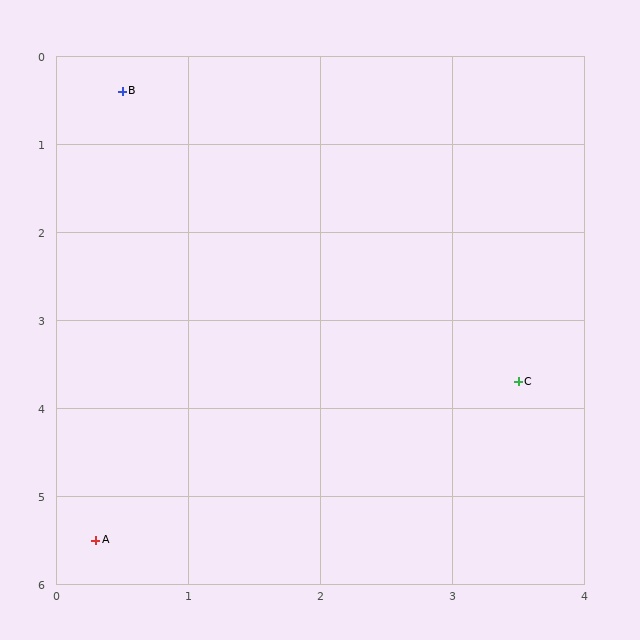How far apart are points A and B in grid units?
Points A and B are about 5.1 grid units apart.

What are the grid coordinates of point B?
Point B is at approximately (0.5, 0.4).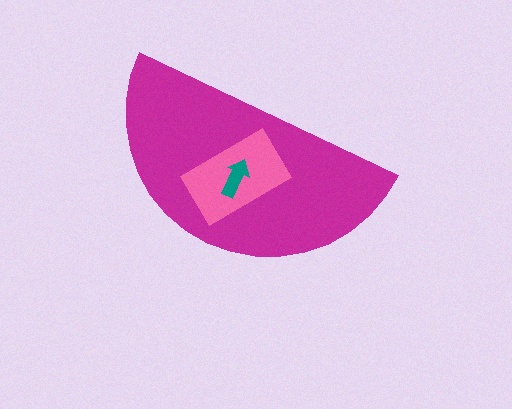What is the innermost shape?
The teal arrow.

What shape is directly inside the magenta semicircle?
The pink rectangle.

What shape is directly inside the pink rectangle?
The teal arrow.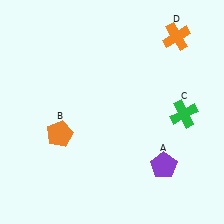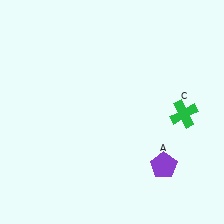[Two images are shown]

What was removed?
The orange cross (D), the orange pentagon (B) were removed in Image 2.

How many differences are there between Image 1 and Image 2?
There are 2 differences between the two images.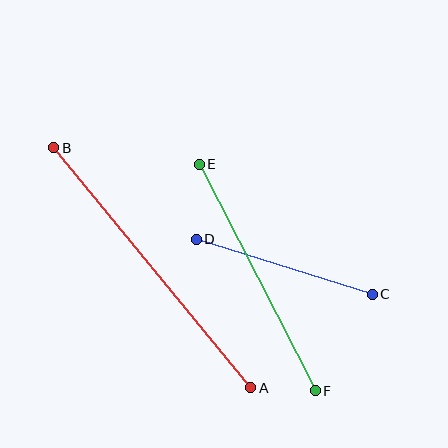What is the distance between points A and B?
The distance is approximately 310 pixels.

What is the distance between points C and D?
The distance is approximately 184 pixels.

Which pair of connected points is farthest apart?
Points A and B are farthest apart.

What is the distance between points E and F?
The distance is approximately 255 pixels.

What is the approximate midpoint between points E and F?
The midpoint is at approximately (257, 278) pixels.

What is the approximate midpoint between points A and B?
The midpoint is at approximately (152, 268) pixels.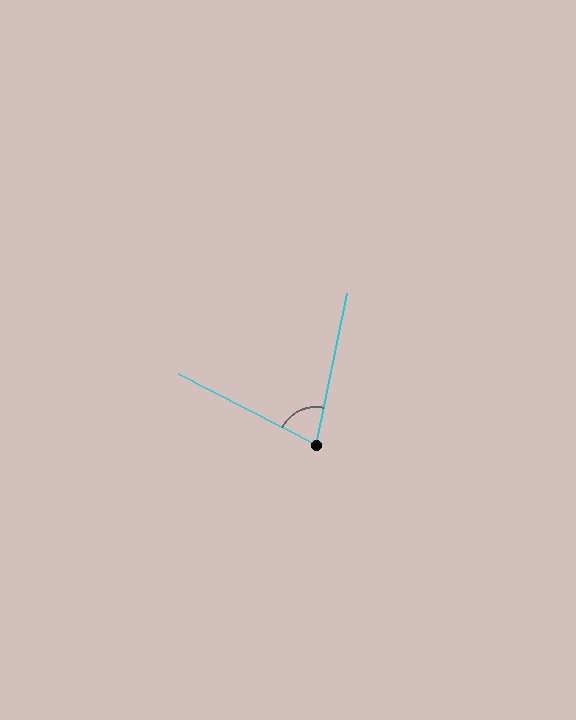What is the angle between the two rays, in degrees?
Approximately 75 degrees.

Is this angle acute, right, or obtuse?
It is acute.